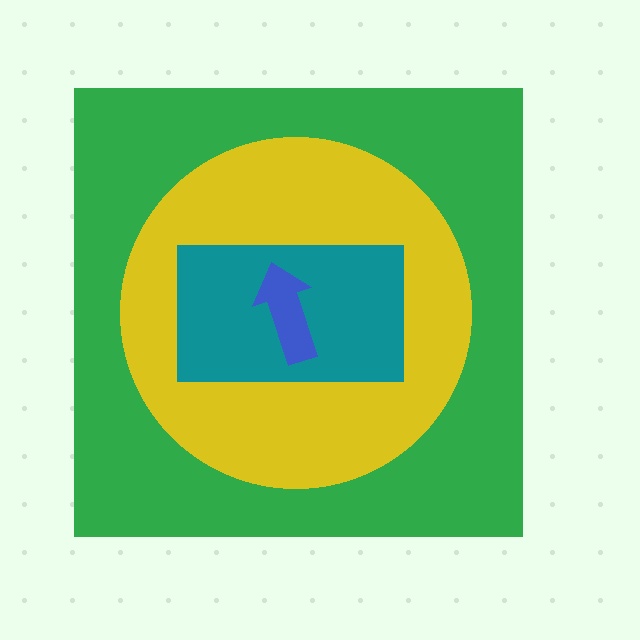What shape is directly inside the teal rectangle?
The blue arrow.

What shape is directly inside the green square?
The yellow circle.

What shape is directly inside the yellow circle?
The teal rectangle.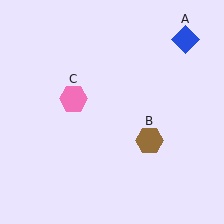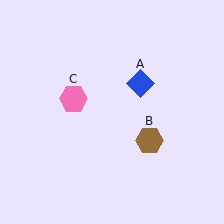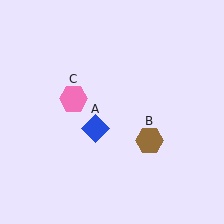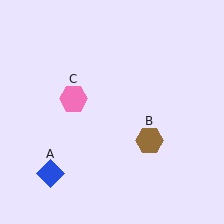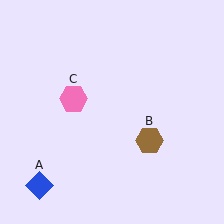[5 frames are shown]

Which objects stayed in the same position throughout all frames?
Brown hexagon (object B) and pink hexagon (object C) remained stationary.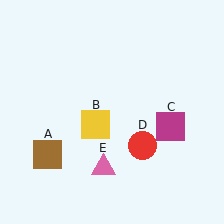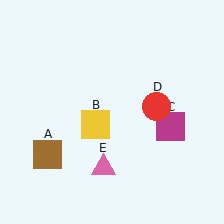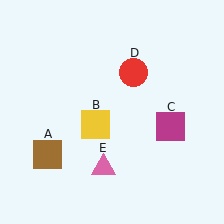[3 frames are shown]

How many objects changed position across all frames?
1 object changed position: red circle (object D).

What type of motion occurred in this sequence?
The red circle (object D) rotated counterclockwise around the center of the scene.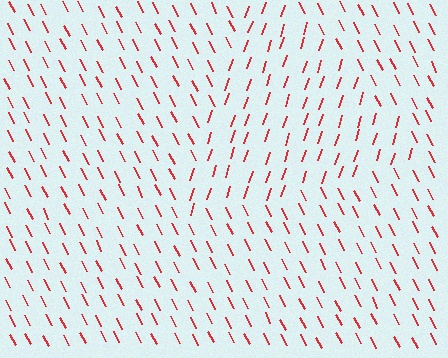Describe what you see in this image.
The image is filled with small red line segments. A triangle region in the image has lines oriented differently from the surrounding lines, creating a visible texture boundary.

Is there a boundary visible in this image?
Yes, there is a texture boundary formed by a change in line orientation.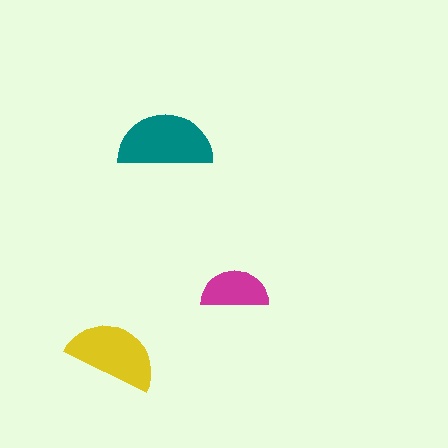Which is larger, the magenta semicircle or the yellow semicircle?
The yellow one.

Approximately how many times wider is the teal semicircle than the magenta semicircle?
About 1.5 times wider.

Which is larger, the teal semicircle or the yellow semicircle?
The teal one.